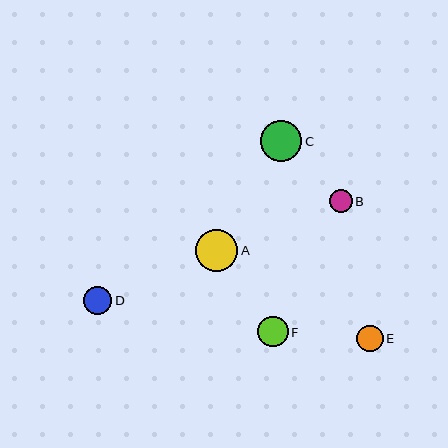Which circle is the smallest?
Circle B is the smallest with a size of approximately 23 pixels.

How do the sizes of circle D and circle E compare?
Circle D and circle E are approximately the same size.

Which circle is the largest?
Circle A is the largest with a size of approximately 42 pixels.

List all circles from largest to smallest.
From largest to smallest: A, C, F, D, E, B.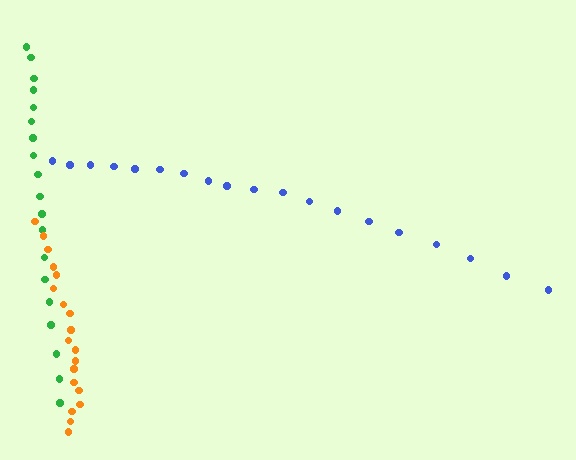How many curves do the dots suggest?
There are 3 distinct paths.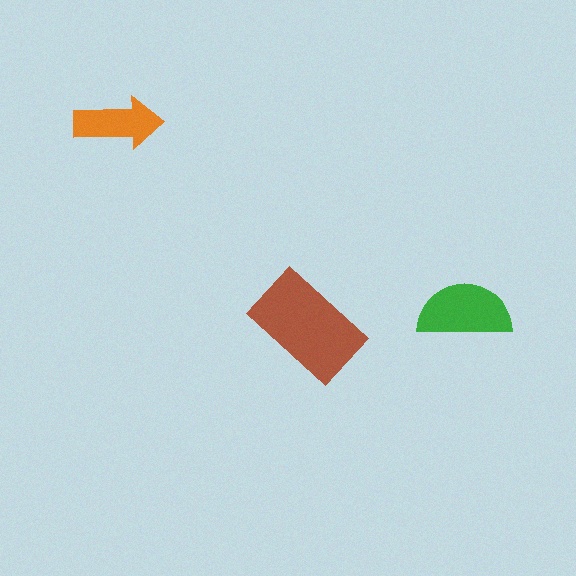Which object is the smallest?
The orange arrow.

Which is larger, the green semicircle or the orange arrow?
The green semicircle.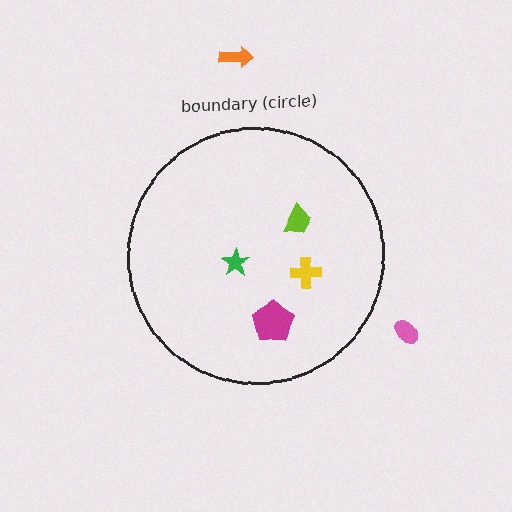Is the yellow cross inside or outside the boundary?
Inside.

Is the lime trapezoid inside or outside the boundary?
Inside.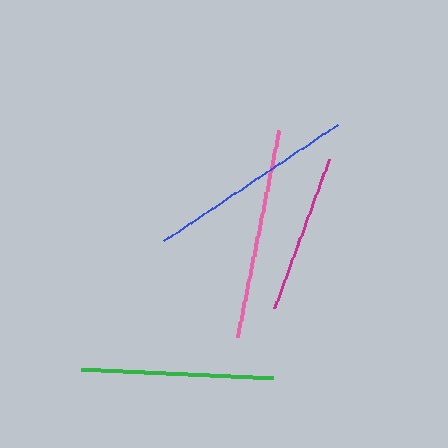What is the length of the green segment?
The green segment is approximately 193 pixels long.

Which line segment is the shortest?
The magenta line is the shortest at approximately 160 pixels.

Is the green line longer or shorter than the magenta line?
The green line is longer than the magenta line.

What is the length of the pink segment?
The pink segment is approximately 210 pixels long.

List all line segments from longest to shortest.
From longest to shortest: pink, blue, green, magenta.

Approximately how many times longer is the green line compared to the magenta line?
The green line is approximately 1.2 times the length of the magenta line.